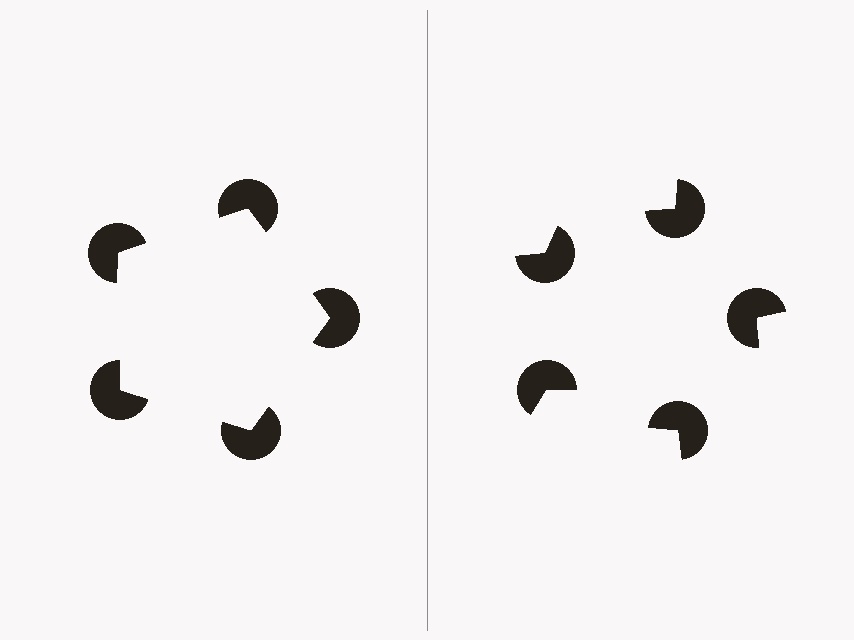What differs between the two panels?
The pac-man discs are positioned identically on both sides; only the wedge orientations differ. On the left they align to a pentagon; on the right they are misaligned.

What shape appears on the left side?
An illusory pentagon.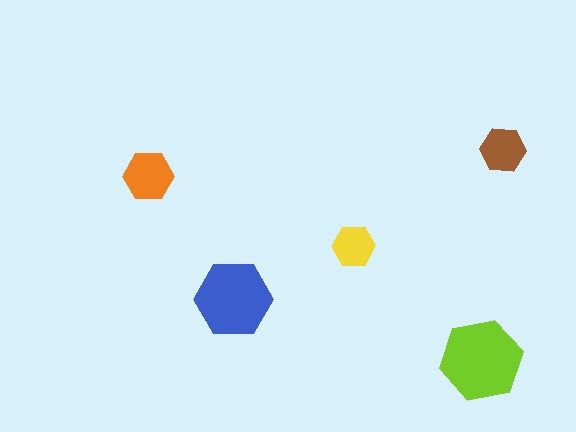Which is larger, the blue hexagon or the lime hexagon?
The lime one.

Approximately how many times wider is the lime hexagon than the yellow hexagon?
About 2 times wider.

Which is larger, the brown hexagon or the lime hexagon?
The lime one.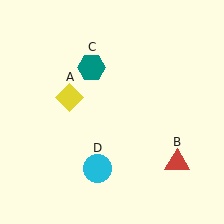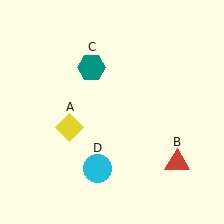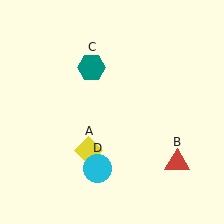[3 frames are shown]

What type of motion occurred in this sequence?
The yellow diamond (object A) rotated counterclockwise around the center of the scene.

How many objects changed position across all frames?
1 object changed position: yellow diamond (object A).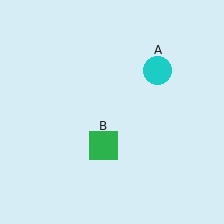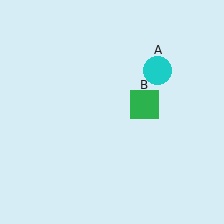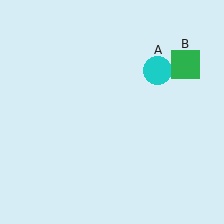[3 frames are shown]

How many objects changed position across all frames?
1 object changed position: green square (object B).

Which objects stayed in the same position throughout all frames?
Cyan circle (object A) remained stationary.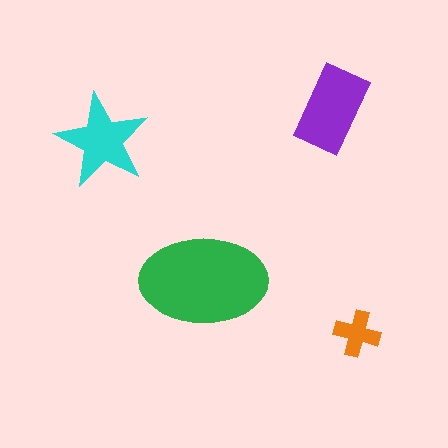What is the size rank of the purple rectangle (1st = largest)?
2nd.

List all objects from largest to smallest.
The green ellipse, the purple rectangle, the cyan star, the orange cross.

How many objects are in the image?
There are 4 objects in the image.